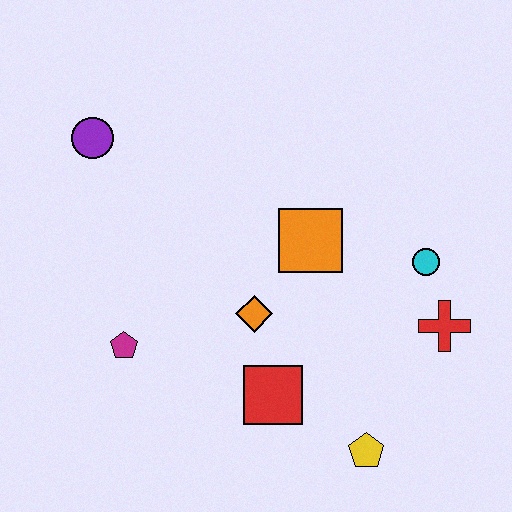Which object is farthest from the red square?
The purple circle is farthest from the red square.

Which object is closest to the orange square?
The orange diamond is closest to the orange square.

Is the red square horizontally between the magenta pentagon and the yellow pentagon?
Yes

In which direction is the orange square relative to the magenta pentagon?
The orange square is to the right of the magenta pentagon.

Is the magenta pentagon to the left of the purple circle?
No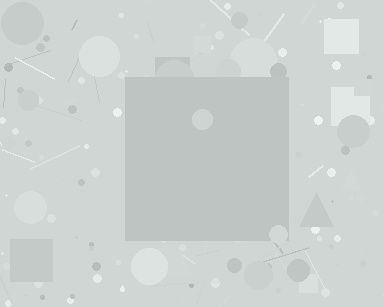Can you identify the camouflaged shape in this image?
The camouflaged shape is a square.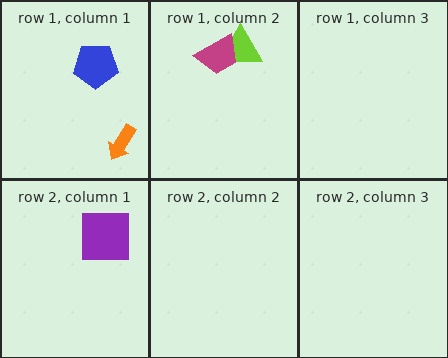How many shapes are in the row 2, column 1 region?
1.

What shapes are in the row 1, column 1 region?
The blue pentagon, the orange arrow.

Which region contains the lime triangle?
The row 1, column 2 region.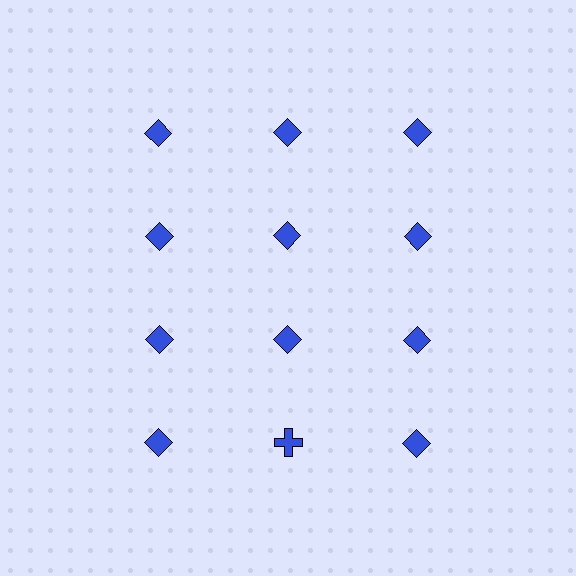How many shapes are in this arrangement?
There are 12 shapes arranged in a grid pattern.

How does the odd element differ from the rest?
It has a different shape: cross instead of diamond.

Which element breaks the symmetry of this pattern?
The blue cross in the fourth row, second from left column breaks the symmetry. All other shapes are blue diamonds.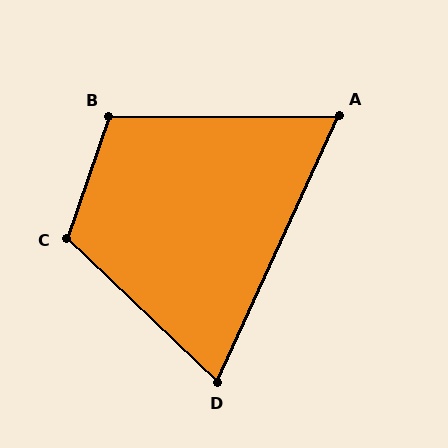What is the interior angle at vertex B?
Approximately 109 degrees (obtuse).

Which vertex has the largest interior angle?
C, at approximately 115 degrees.